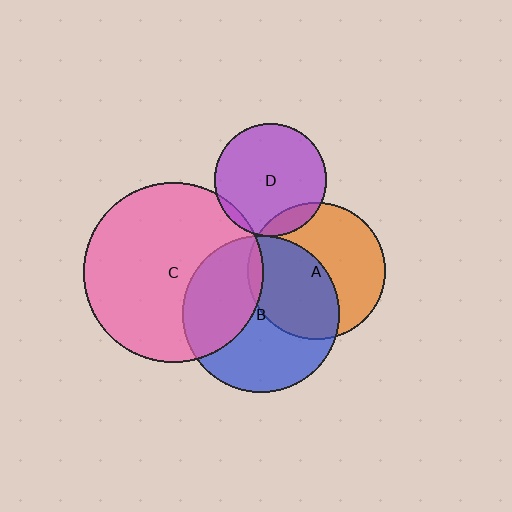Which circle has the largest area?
Circle C (pink).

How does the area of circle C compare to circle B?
Approximately 1.3 times.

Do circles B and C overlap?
Yes.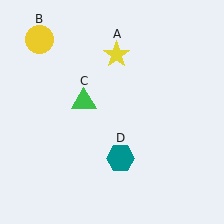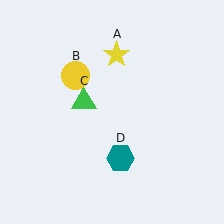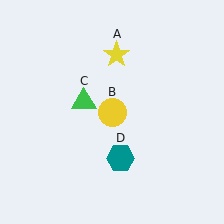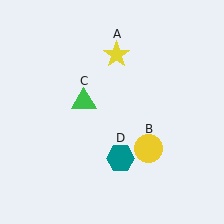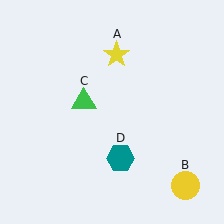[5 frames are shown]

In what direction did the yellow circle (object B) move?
The yellow circle (object B) moved down and to the right.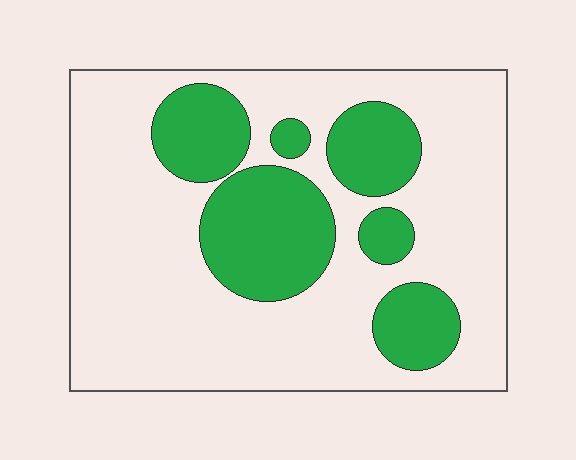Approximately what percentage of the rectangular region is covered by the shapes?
Approximately 30%.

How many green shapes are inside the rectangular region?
6.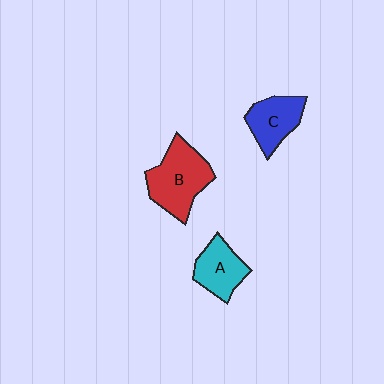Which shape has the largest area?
Shape B (red).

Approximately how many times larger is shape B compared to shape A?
Approximately 1.5 times.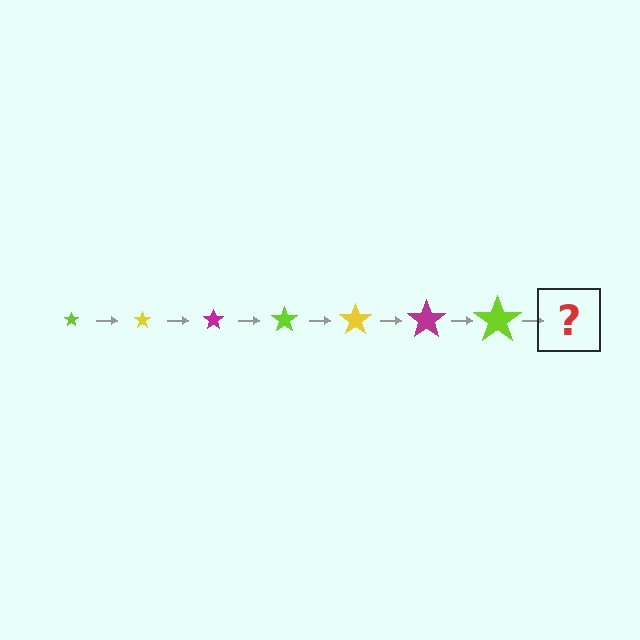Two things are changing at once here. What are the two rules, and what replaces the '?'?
The two rules are that the star grows larger each step and the color cycles through lime, yellow, and magenta. The '?' should be a yellow star, larger than the previous one.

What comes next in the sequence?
The next element should be a yellow star, larger than the previous one.